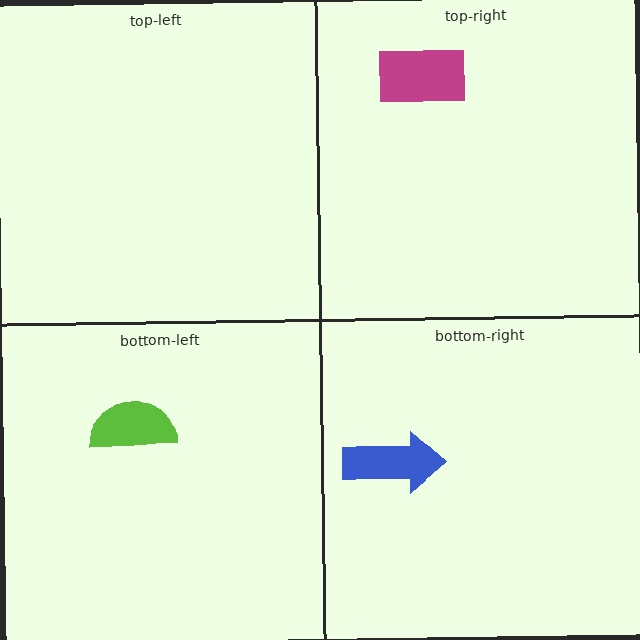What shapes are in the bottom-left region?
The lime semicircle.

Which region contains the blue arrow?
The bottom-right region.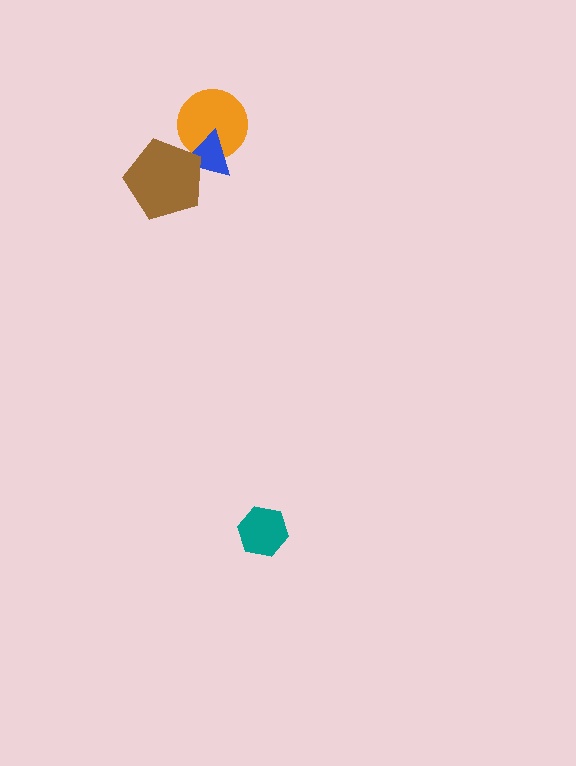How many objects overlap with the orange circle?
1 object overlaps with the orange circle.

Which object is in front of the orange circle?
The blue triangle is in front of the orange circle.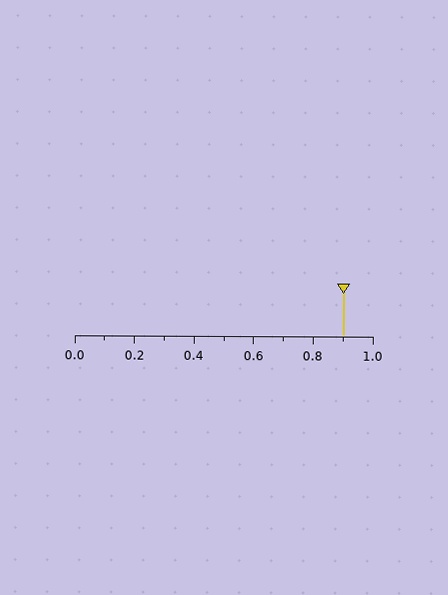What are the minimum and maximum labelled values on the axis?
The axis runs from 0.0 to 1.0.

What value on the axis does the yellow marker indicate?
The marker indicates approximately 0.9.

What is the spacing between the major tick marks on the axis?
The major ticks are spaced 0.2 apart.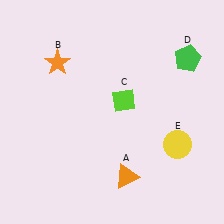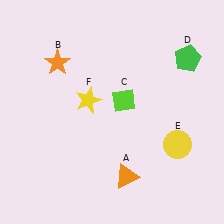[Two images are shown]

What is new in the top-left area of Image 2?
A yellow star (F) was added in the top-left area of Image 2.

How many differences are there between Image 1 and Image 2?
There is 1 difference between the two images.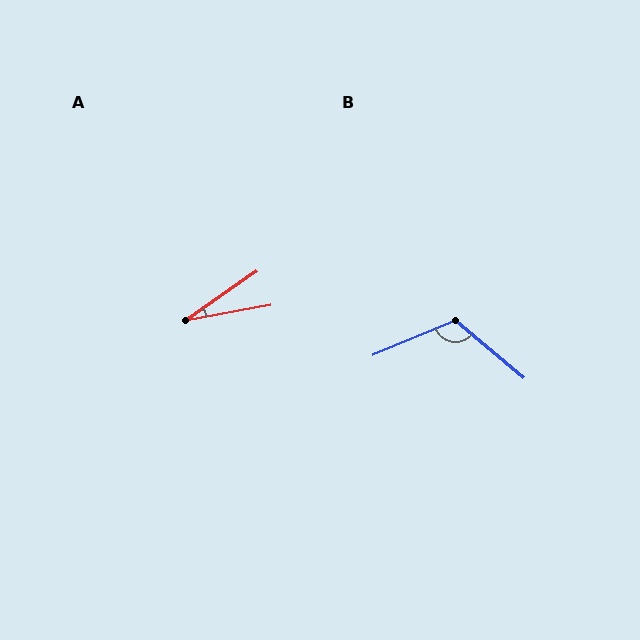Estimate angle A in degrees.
Approximately 25 degrees.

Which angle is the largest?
B, at approximately 117 degrees.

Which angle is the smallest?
A, at approximately 25 degrees.